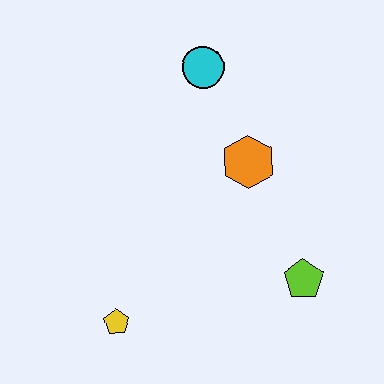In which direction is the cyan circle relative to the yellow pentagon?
The cyan circle is above the yellow pentagon.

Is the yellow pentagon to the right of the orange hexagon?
No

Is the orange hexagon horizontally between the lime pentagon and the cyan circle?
Yes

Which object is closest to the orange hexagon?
The cyan circle is closest to the orange hexagon.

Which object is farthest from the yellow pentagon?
The cyan circle is farthest from the yellow pentagon.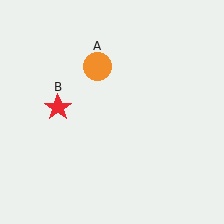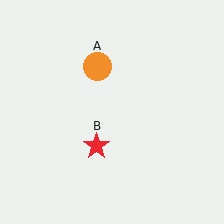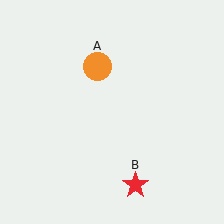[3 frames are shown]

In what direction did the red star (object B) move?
The red star (object B) moved down and to the right.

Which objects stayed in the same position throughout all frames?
Orange circle (object A) remained stationary.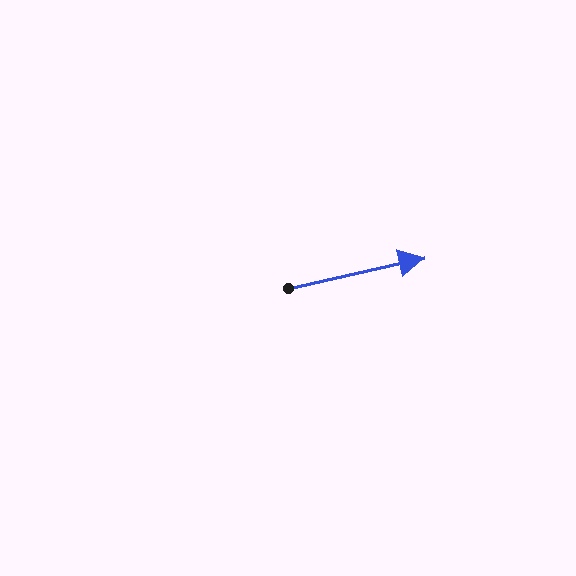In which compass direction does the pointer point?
East.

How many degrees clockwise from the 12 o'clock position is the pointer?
Approximately 77 degrees.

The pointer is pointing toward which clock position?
Roughly 3 o'clock.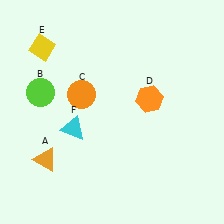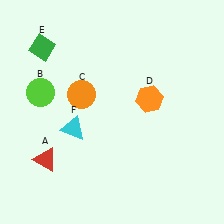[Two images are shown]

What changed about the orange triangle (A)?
In Image 1, A is orange. In Image 2, it changed to red.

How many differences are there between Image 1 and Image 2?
There are 2 differences between the two images.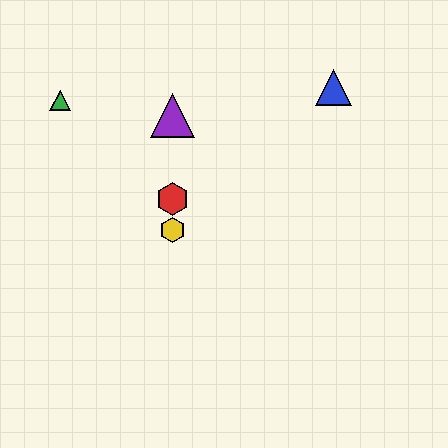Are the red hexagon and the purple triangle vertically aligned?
Yes, both are at x≈173.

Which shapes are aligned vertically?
The red hexagon, the yellow hexagon, the purple triangle are aligned vertically.